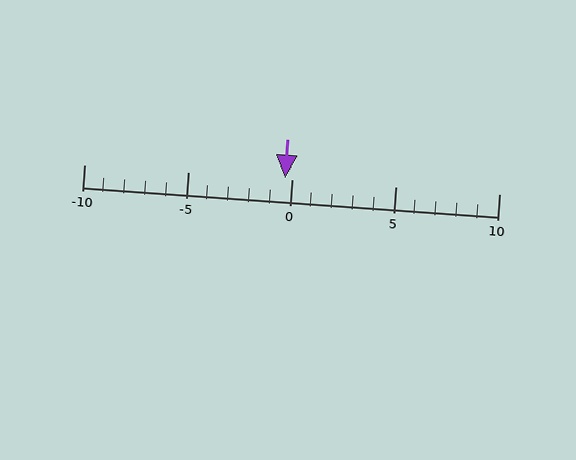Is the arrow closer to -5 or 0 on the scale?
The arrow is closer to 0.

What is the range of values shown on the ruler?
The ruler shows values from -10 to 10.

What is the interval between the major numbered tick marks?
The major tick marks are spaced 5 units apart.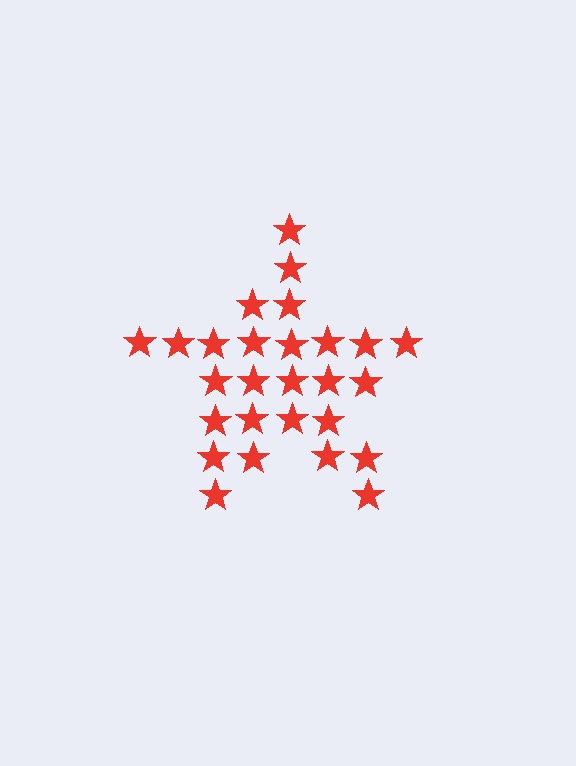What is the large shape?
The large shape is a star.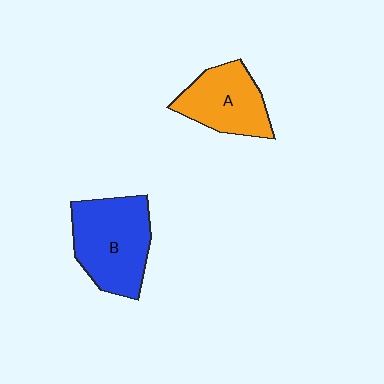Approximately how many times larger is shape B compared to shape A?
Approximately 1.3 times.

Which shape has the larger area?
Shape B (blue).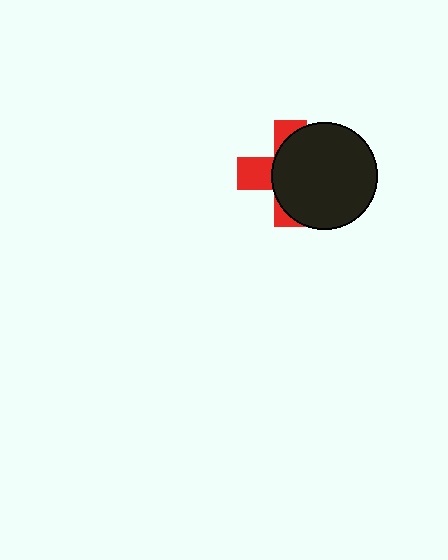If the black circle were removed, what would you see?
You would see the complete red cross.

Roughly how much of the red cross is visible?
A small part of it is visible (roughly 35%).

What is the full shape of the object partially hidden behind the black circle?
The partially hidden object is a red cross.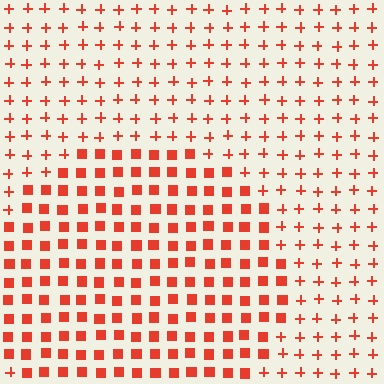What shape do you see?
I see a circle.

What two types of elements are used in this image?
The image uses squares inside the circle region and plus signs outside it.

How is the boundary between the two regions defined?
The boundary is defined by a change in element shape: squares inside vs. plus signs outside. All elements share the same color and spacing.